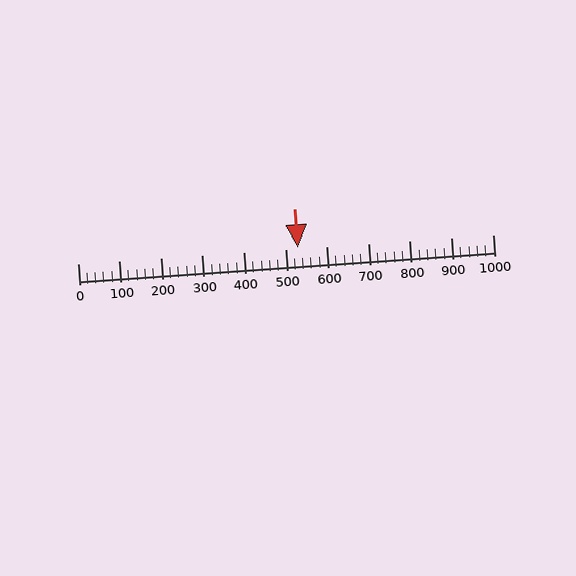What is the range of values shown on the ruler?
The ruler shows values from 0 to 1000.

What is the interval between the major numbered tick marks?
The major tick marks are spaced 100 units apart.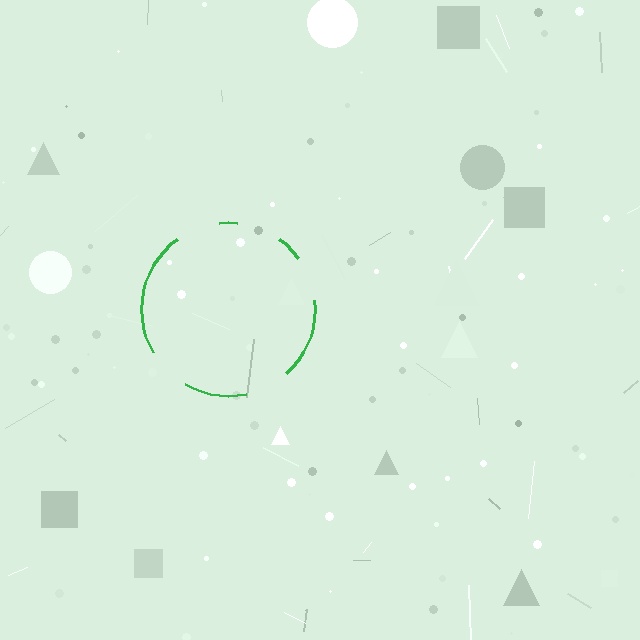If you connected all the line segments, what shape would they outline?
They would outline a circle.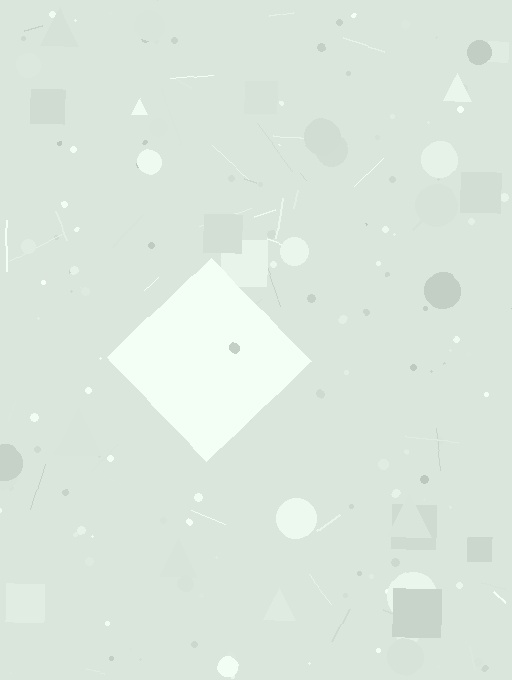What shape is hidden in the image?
A diamond is hidden in the image.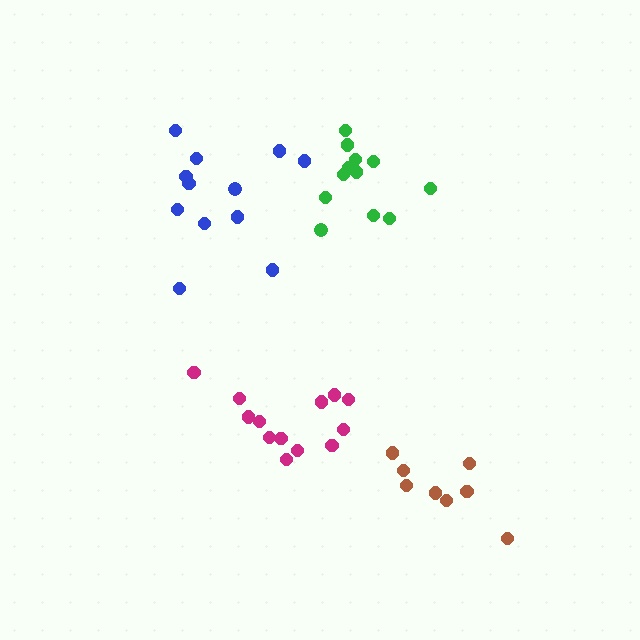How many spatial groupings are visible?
There are 4 spatial groupings.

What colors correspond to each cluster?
The clusters are colored: green, brown, magenta, blue.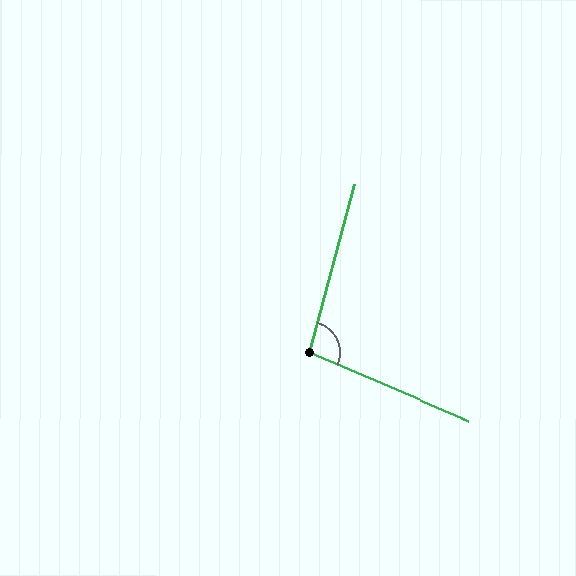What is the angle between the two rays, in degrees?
Approximately 98 degrees.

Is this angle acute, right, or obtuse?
It is obtuse.